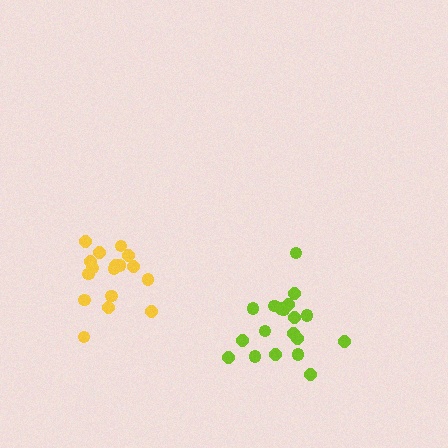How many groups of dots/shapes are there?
There are 2 groups.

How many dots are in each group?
Group 1: 17 dots, Group 2: 19 dots (36 total).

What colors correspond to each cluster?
The clusters are colored: yellow, lime.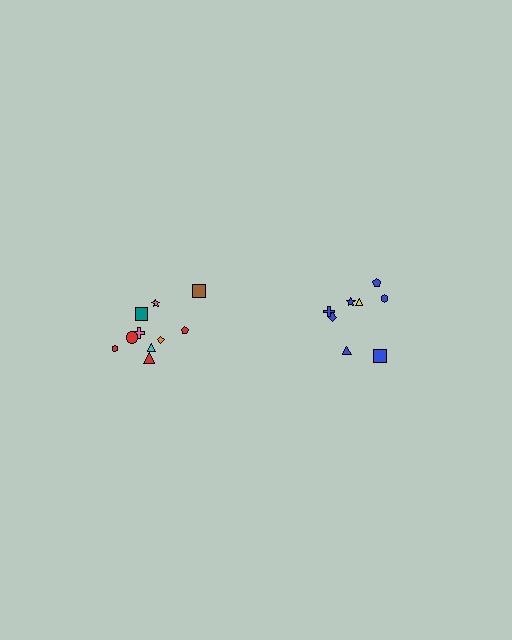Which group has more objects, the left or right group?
The left group.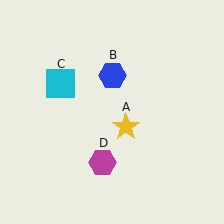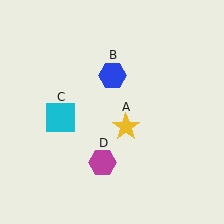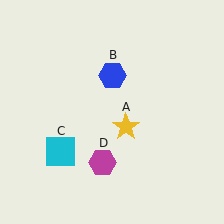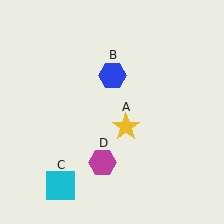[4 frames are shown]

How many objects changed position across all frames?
1 object changed position: cyan square (object C).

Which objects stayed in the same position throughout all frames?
Yellow star (object A) and blue hexagon (object B) and magenta hexagon (object D) remained stationary.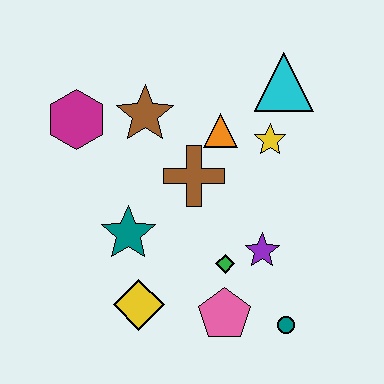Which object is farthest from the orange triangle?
The teal circle is farthest from the orange triangle.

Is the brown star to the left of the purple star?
Yes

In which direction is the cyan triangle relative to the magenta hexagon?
The cyan triangle is to the right of the magenta hexagon.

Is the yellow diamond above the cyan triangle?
No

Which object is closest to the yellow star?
The orange triangle is closest to the yellow star.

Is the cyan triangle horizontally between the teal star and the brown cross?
No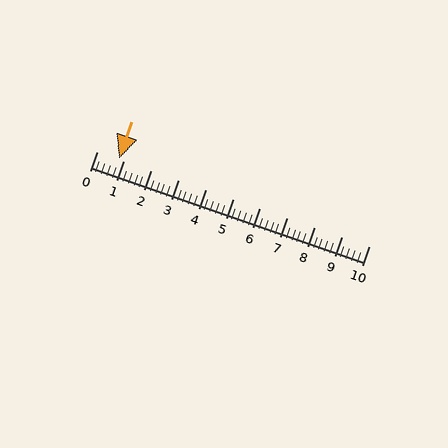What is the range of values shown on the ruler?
The ruler shows values from 0 to 10.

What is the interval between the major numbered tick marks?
The major tick marks are spaced 1 units apart.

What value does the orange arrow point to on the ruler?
The orange arrow points to approximately 0.8.